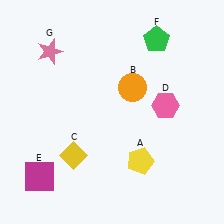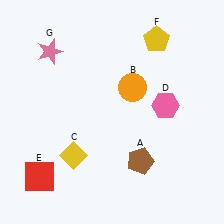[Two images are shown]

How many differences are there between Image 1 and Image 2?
There are 3 differences between the two images.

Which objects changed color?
A changed from yellow to brown. E changed from magenta to red. F changed from green to yellow.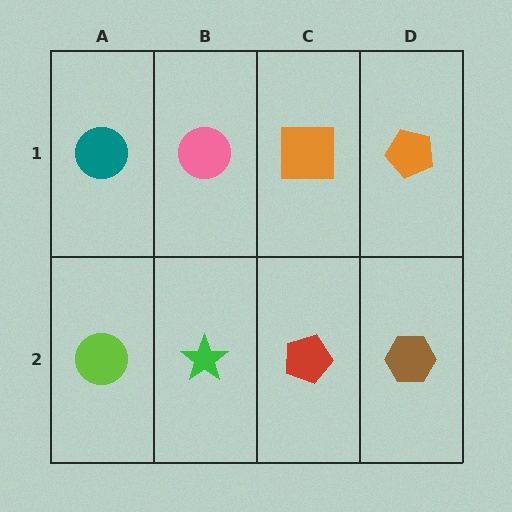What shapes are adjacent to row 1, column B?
A green star (row 2, column B), a teal circle (row 1, column A), an orange square (row 1, column C).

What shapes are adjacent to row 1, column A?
A lime circle (row 2, column A), a pink circle (row 1, column B).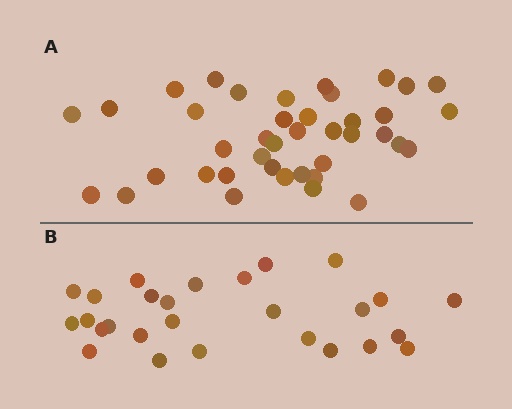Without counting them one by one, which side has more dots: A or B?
Region A (the top region) has more dots.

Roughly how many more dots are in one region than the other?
Region A has approximately 15 more dots than region B.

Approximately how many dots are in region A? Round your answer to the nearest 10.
About 40 dots.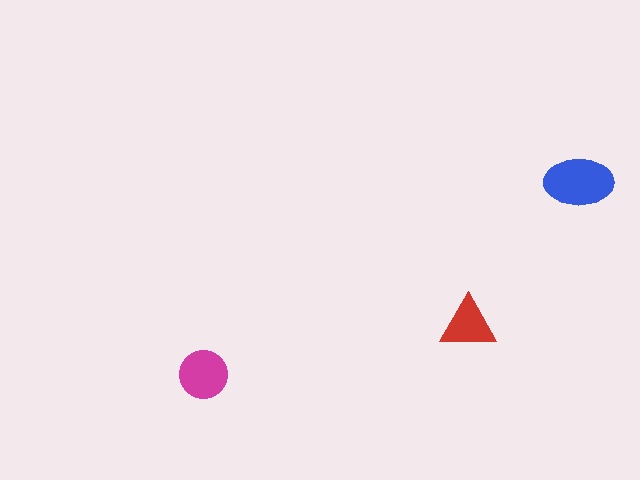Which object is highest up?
The blue ellipse is topmost.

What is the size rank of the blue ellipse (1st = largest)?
1st.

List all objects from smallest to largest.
The red triangle, the magenta circle, the blue ellipse.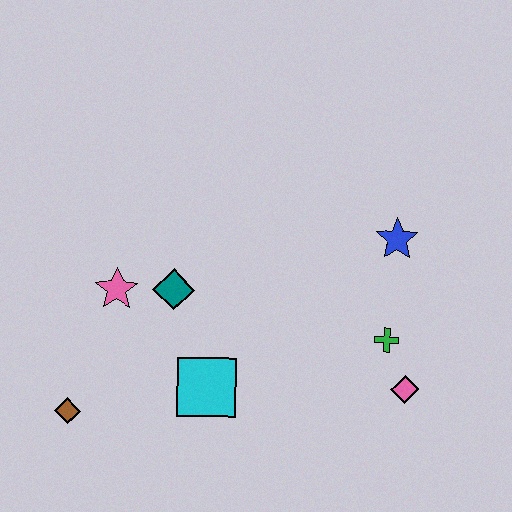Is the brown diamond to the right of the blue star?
No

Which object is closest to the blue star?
The green cross is closest to the blue star.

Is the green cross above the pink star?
No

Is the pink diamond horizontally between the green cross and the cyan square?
No